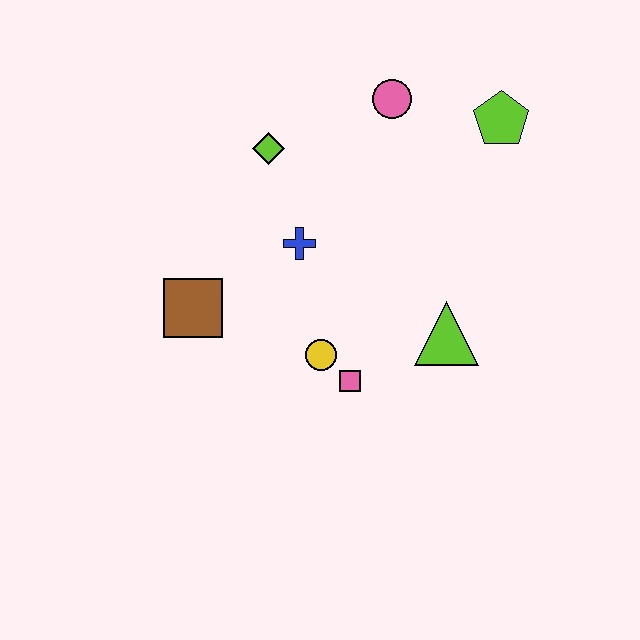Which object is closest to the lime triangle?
The pink square is closest to the lime triangle.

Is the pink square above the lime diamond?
No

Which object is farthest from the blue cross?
The lime pentagon is farthest from the blue cross.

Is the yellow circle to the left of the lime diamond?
No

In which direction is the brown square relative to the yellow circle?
The brown square is to the left of the yellow circle.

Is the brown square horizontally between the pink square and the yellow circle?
No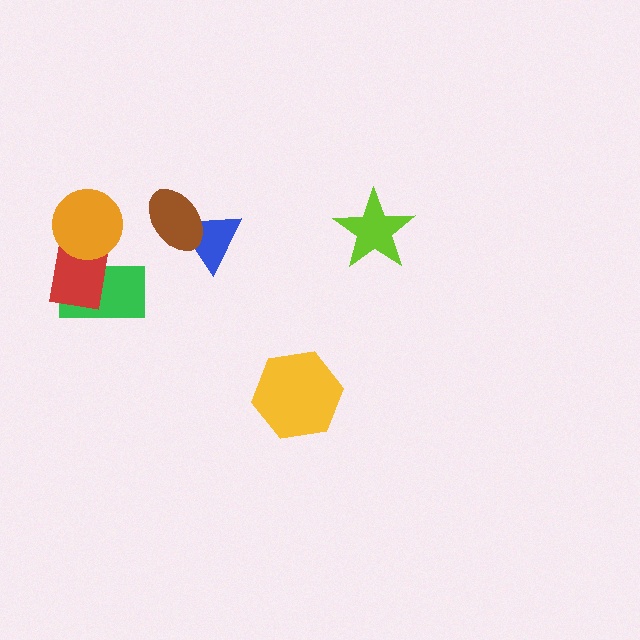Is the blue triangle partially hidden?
Yes, it is partially covered by another shape.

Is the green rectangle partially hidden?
Yes, it is partially covered by another shape.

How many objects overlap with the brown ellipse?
1 object overlaps with the brown ellipse.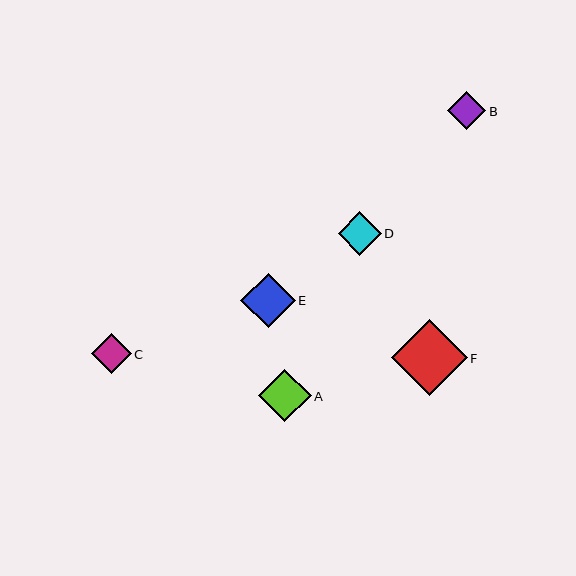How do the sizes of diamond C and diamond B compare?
Diamond C and diamond B are approximately the same size.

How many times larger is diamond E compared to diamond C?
Diamond E is approximately 1.3 times the size of diamond C.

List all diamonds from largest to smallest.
From largest to smallest: F, E, A, D, C, B.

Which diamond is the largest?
Diamond F is the largest with a size of approximately 75 pixels.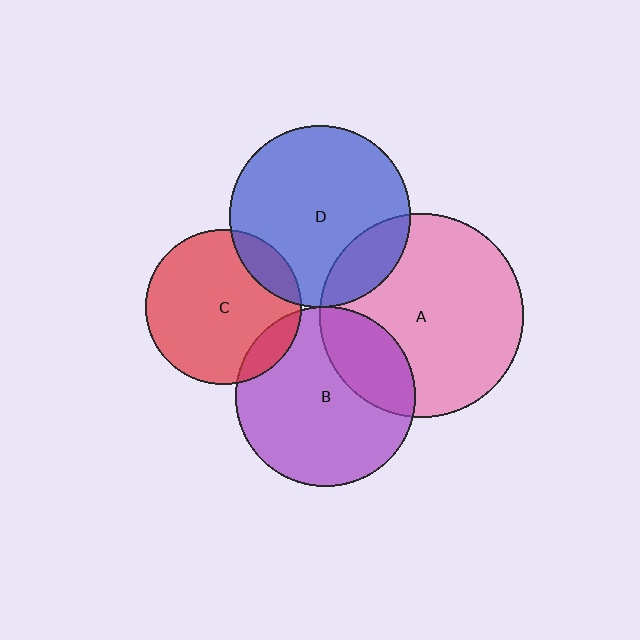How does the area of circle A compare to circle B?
Approximately 1.3 times.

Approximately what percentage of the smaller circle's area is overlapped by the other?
Approximately 15%.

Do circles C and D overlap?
Yes.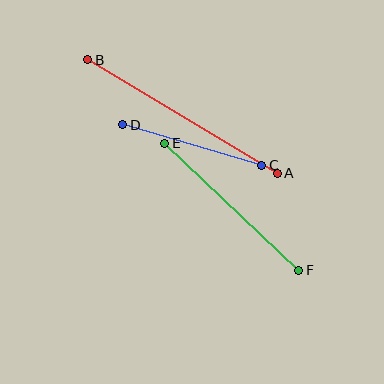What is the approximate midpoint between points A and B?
The midpoint is at approximately (182, 117) pixels.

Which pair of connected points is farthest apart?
Points A and B are farthest apart.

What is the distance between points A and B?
The distance is approximately 221 pixels.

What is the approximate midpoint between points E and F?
The midpoint is at approximately (232, 207) pixels.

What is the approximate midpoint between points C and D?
The midpoint is at approximately (192, 145) pixels.